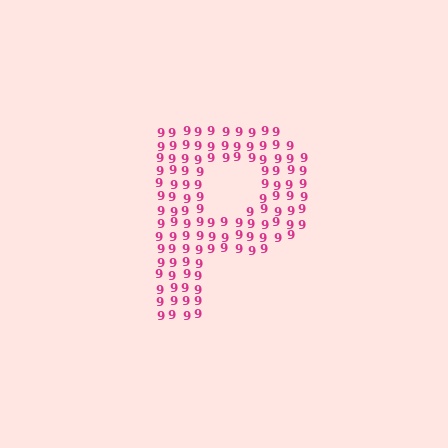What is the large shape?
The large shape is the letter P.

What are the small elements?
The small elements are digit 9's.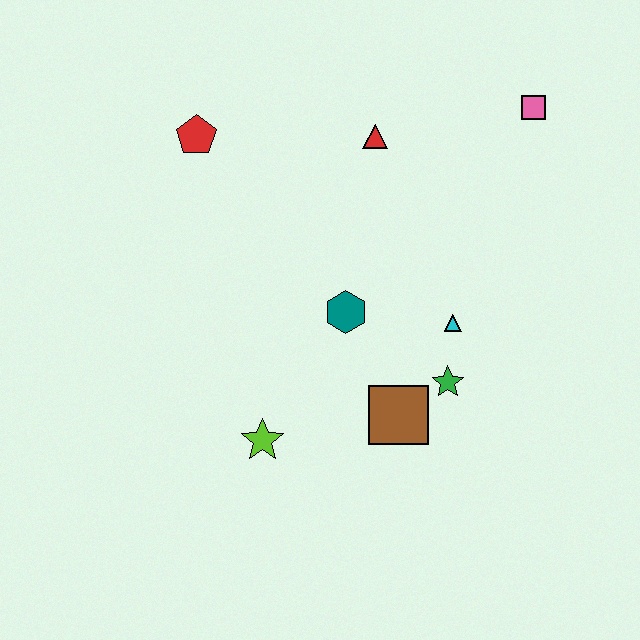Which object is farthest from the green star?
The red pentagon is farthest from the green star.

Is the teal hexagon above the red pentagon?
No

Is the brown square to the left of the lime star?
No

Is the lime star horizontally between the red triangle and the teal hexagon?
No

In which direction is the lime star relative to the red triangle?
The lime star is below the red triangle.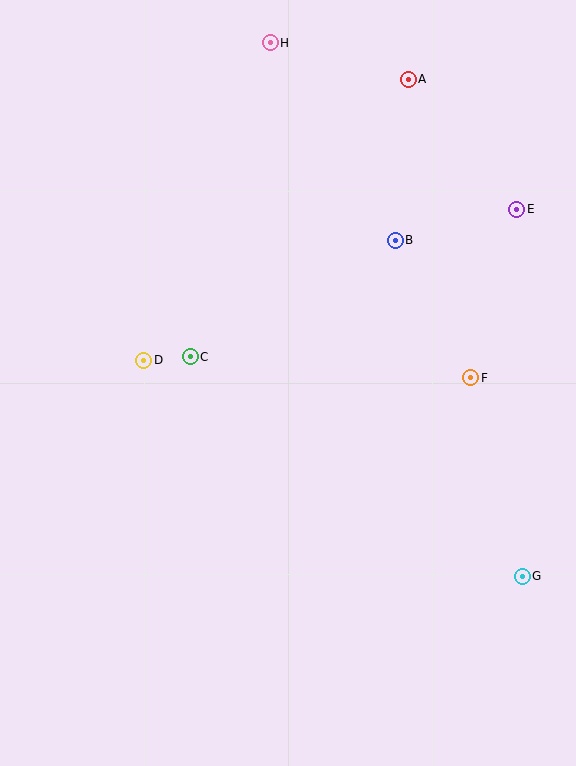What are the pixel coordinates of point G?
Point G is at (522, 576).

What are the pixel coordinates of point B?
Point B is at (395, 240).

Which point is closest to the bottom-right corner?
Point G is closest to the bottom-right corner.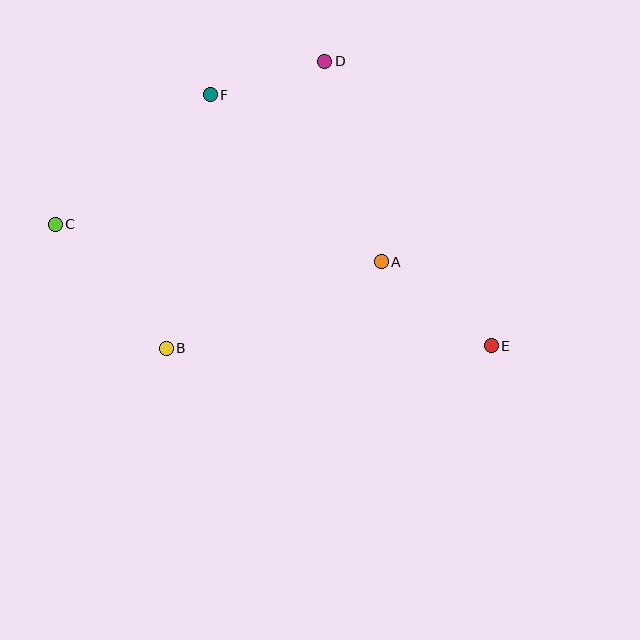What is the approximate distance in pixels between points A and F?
The distance between A and F is approximately 239 pixels.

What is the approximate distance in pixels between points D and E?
The distance between D and E is approximately 330 pixels.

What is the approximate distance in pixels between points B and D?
The distance between B and D is approximately 328 pixels.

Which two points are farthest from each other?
Points C and E are farthest from each other.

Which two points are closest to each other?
Points D and F are closest to each other.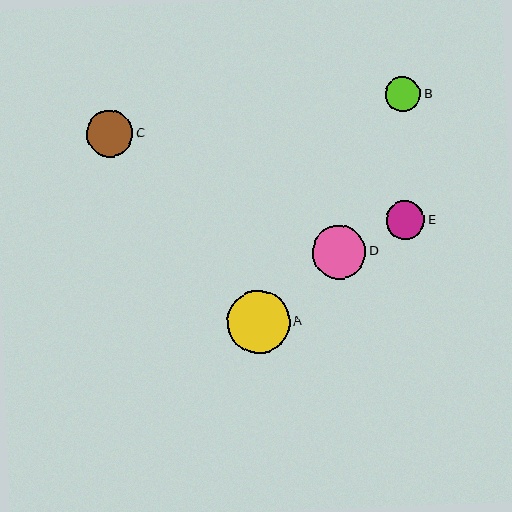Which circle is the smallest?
Circle B is the smallest with a size of approximately 35 pixels.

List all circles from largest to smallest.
From largest to smallest: A, D, C, E, B.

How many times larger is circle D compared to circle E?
Circle D is approximately 1.4 times the size of circle E.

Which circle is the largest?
Circle A is the largest with a size of approximately 63 pixels.